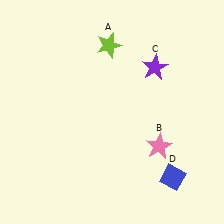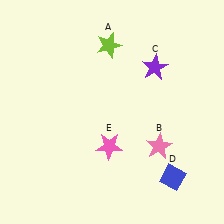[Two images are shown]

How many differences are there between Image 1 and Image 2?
There is 1 difference between the two images.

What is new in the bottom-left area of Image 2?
A pink star (E) was added in the bottom-left area of Image 2.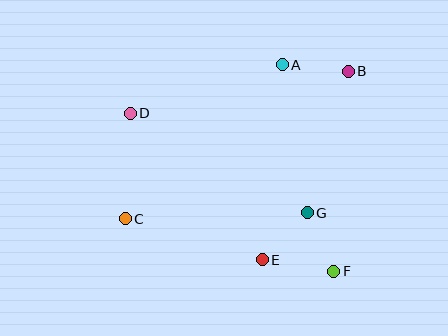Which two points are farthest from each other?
Points B and C are farthest from each other.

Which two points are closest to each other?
Points F and G are closest to each other.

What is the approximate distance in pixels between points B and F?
The distance between B and F is approximately 200 pixels.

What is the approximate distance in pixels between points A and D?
The distance between A and D is approximately 160 pixels.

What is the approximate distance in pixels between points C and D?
The distance between C and D is approximately 106 pixels.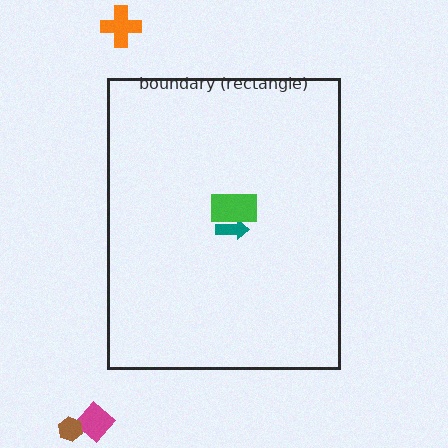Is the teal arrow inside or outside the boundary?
Inside.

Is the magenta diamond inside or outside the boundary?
Outside.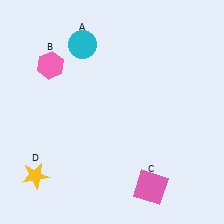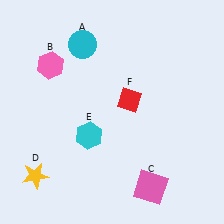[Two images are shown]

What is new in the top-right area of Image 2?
A red diamond (F) was added in the top-right area of Image 2.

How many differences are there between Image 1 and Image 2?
There are 2 differences between the two images.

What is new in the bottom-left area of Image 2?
A cyan hexagon (E) was added in the bottom-left area of Image 2.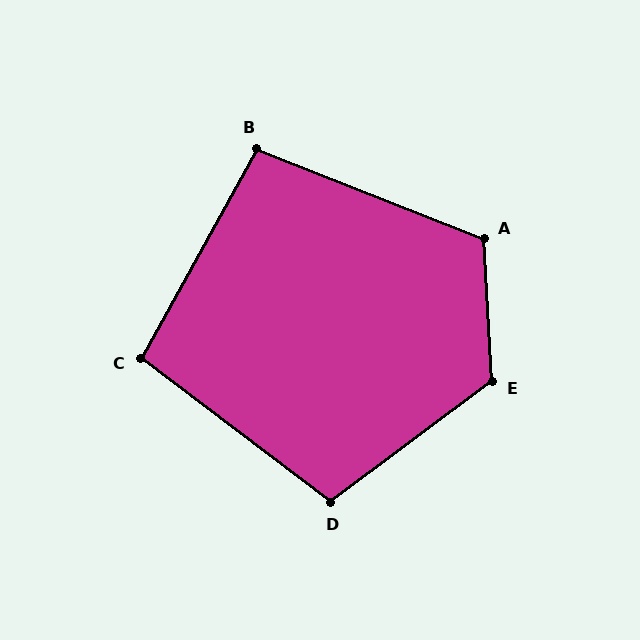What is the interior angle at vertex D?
Approximately 106 degrees (obtuse).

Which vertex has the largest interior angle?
E, at approximately 123 degrees.